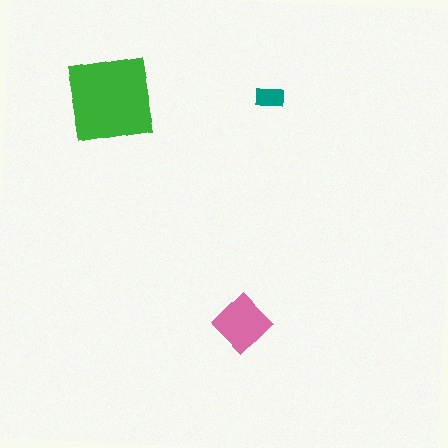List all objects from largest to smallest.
The green square, the pink diamond, the teal rectangle.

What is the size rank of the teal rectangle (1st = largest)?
3rd.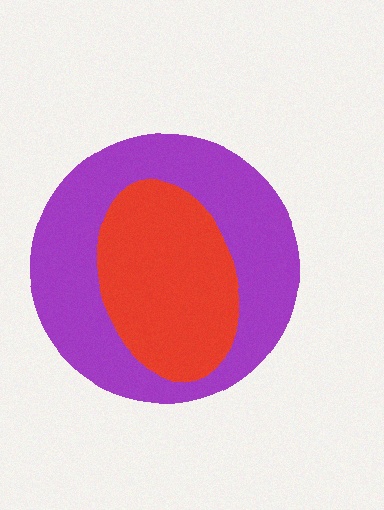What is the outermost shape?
The purple circle.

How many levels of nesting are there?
2.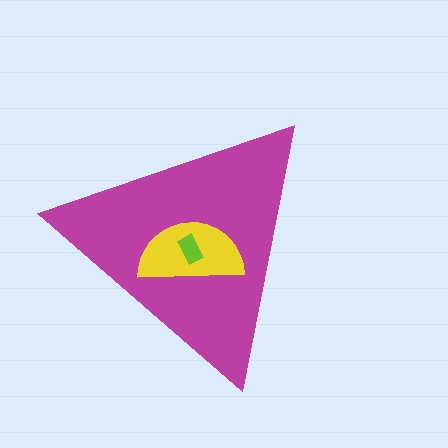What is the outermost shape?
The magenta triangle.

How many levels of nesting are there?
3.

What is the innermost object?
The lime rectangle.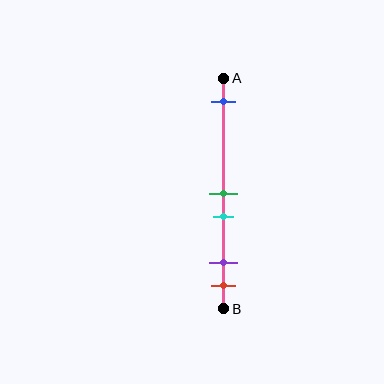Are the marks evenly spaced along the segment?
No, the marks are not evenly spaced.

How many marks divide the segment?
There are 5 marks dividing the segment.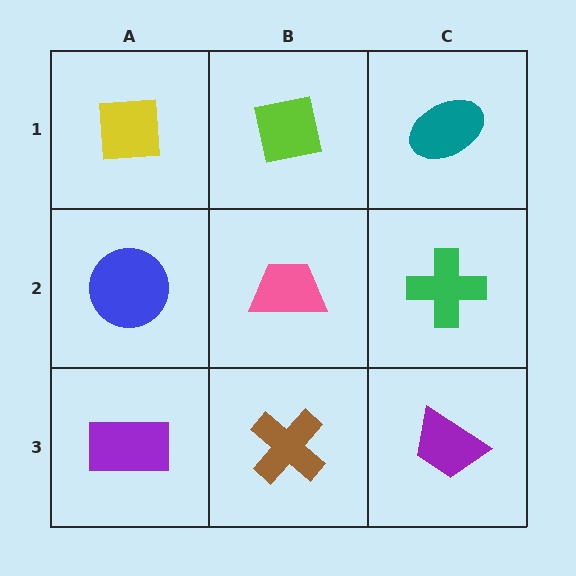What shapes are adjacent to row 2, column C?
A teal ellipse (row 1, column C), a purple trapezoid (row 3, column C), a pink trapezoid (row 2, column B).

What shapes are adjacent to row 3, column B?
A pink trapezoid (row 2, column B), a purple rectangle (row 3, column A), a purple trapezoid (row 3, column C).